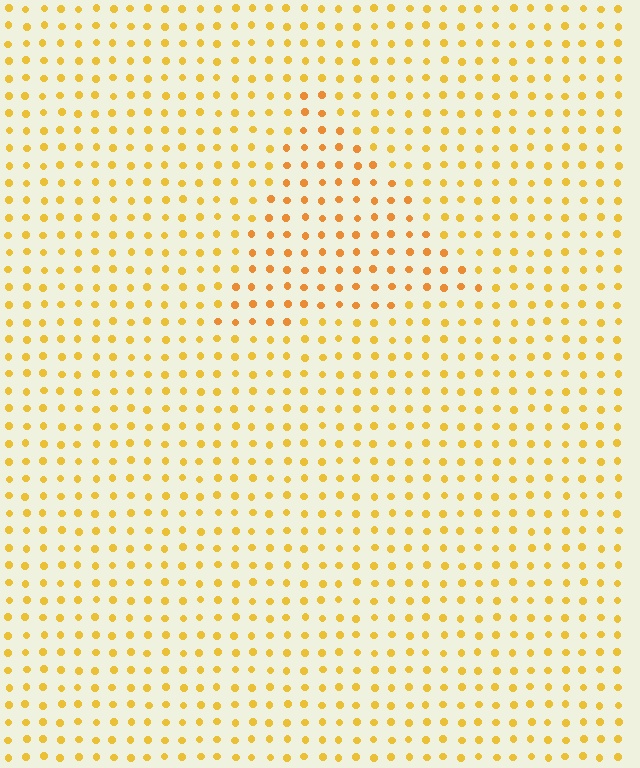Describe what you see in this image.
The image is filled with small yellow elements in a uniform arrangement. A triangle-shaped region is visible where the elements are tinted to a slightly different hue, forming a subtle color boundary.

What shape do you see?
I see a triangle.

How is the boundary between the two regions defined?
The boundary is defined purely by a slight shift in hue (about 17 degrees). Spacing, size, and orientation are identical on both sides.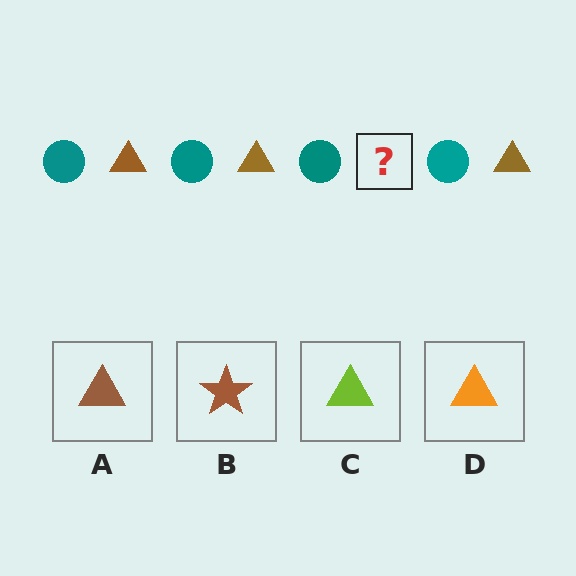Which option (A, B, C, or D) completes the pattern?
A.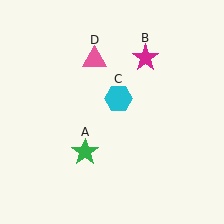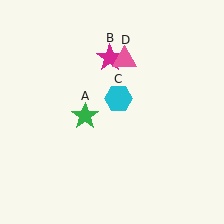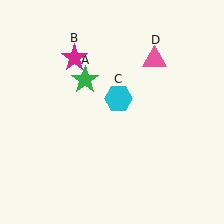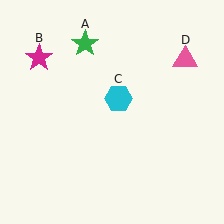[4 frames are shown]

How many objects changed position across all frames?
3 objects changed position: green star (object A), magenta star (object B), pink triangle (object D).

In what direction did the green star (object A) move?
The green star (object A) moved up.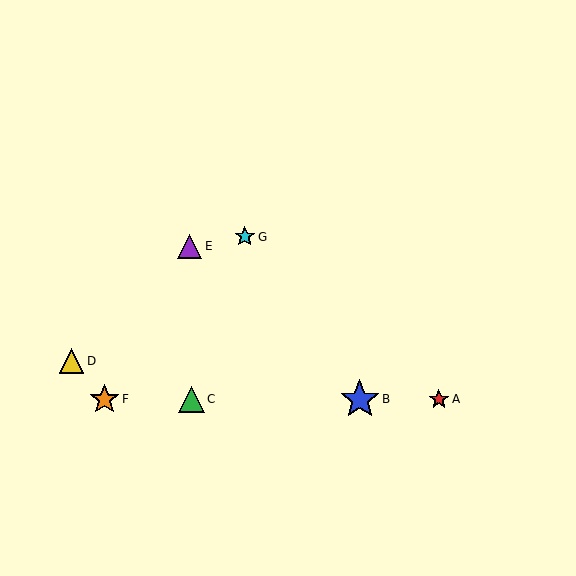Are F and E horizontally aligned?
No, F is at y≈399 and E is at y≈246.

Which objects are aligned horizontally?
Objects A, B, C, F are aligned horizontally.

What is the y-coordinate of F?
Object F is at y≈399.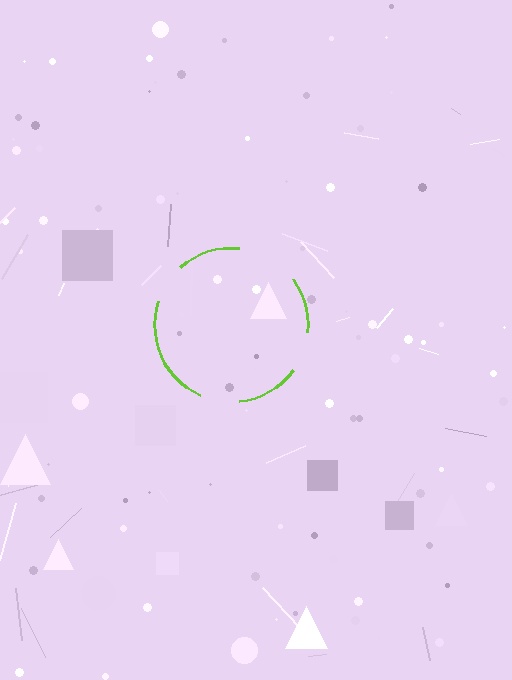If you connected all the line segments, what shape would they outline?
They would outline a circle.